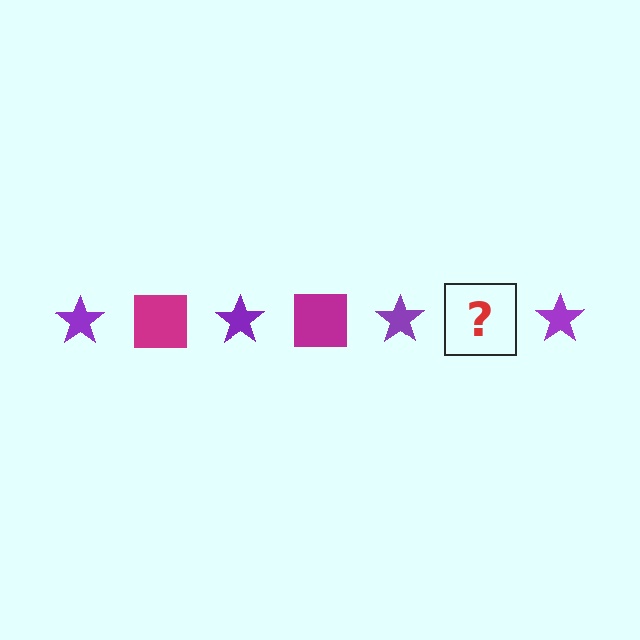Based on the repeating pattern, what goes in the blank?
The blank should be a magenta square.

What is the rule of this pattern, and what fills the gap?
The rule is that the pattern alternates between purple star and magenta square. The gap should be filled with a magenta square.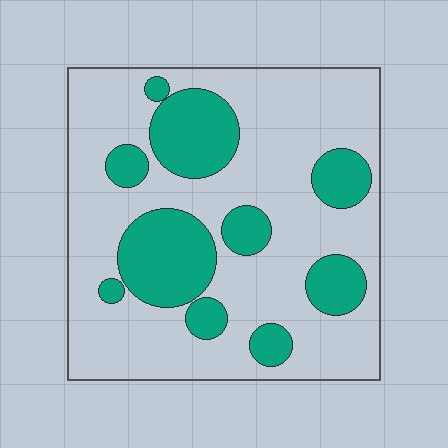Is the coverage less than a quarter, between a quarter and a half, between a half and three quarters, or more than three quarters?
Between a quarter and a half.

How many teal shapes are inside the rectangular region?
10.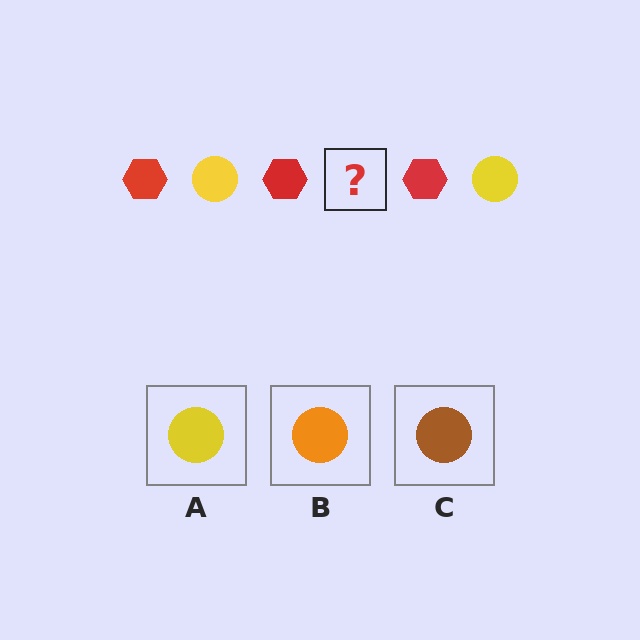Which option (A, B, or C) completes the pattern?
A.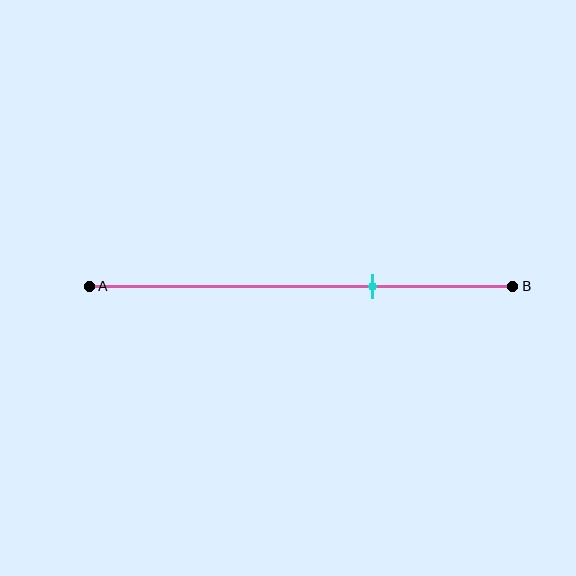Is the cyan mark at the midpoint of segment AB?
No, the mark is at about 65% from A, not at the 50% midpoint.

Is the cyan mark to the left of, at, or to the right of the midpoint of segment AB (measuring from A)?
The cyan mark is to the right of the midpoint of segment AB.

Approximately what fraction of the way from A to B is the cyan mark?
The cyan mark is approximately 65% of the way from A to B.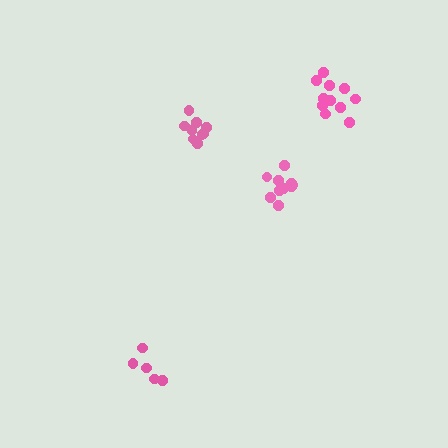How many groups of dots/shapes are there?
There are 4 groups.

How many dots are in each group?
Group 1: 5 dots, Group 2: 10 dots, Group 3: 11 dots, Group 4: 9 dots (35 total).